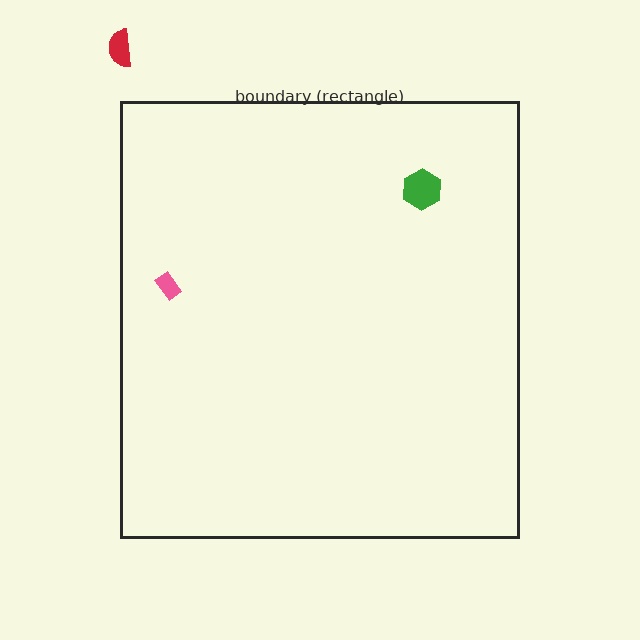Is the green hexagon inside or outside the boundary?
Inside.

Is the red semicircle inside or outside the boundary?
Outside.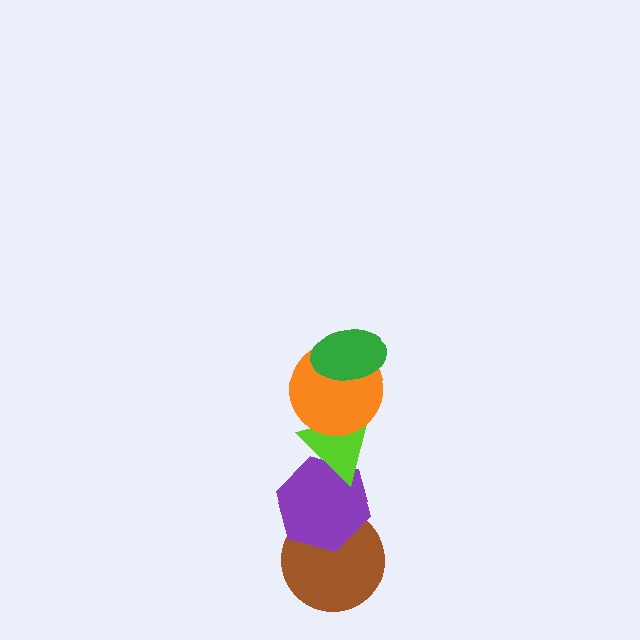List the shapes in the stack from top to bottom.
From top to bottom: the green ellipse, the orange circle, the lime triangle, the purple hexagon, the brown circle.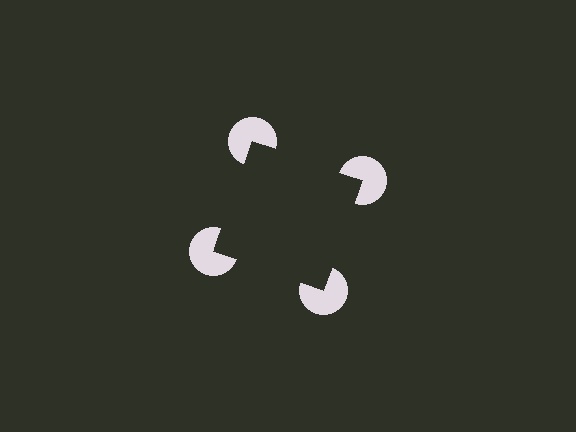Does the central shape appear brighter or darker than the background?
It typically appears slightly darker than the background, even though no actual brightness change is drawn.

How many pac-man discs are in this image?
There are 4 — one at each vertex of the illusory square.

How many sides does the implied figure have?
4 sides.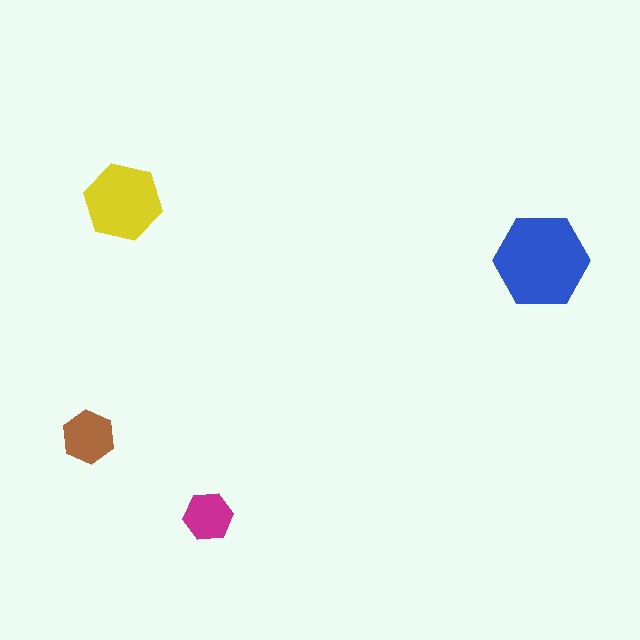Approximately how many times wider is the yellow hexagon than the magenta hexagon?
About 1.5 times wider.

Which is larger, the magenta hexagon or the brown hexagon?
The brown one.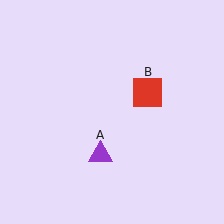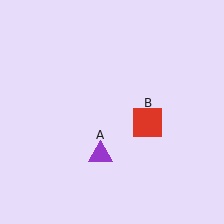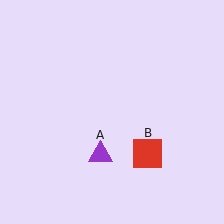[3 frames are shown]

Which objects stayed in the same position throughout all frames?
Purple triangle (object A) remained stationary.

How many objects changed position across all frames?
1 object changed position: red square (object B).